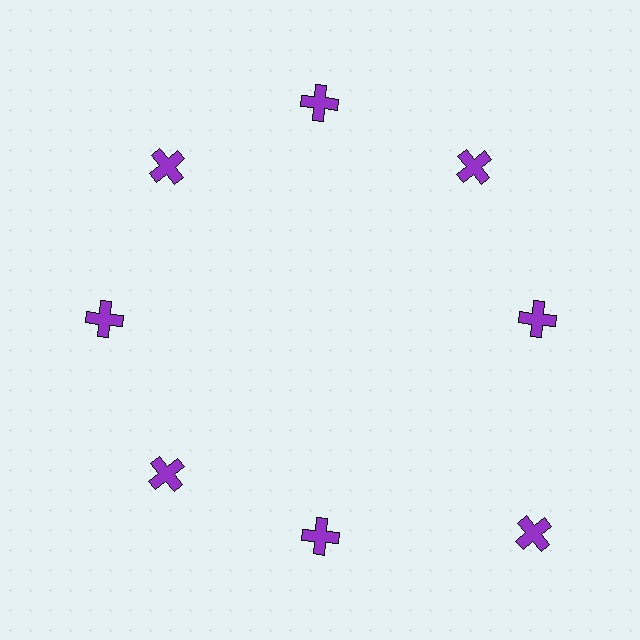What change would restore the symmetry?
The symmetry would be restored by moving it inward, back onto the ring so that all 8 crosses sit at equal angles and equal distance from the center.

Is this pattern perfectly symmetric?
No. The 8 purple crosses are arranged in a ring, but one element near the 4 o'clock position is pushed outward from the center, breaking the 8-fold rotational symmetry.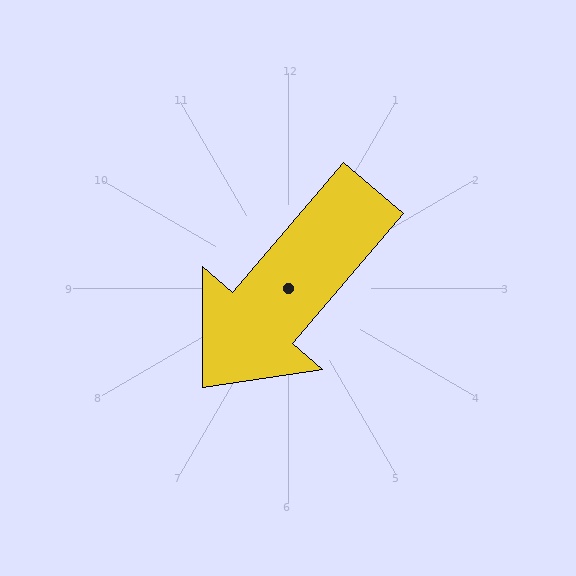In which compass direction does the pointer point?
Southwest.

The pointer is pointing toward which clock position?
Roughly 7 o'clock.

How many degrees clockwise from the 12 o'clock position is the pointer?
Approximately 221 degrees.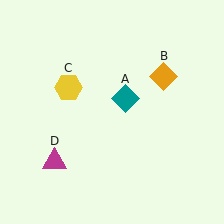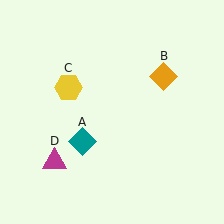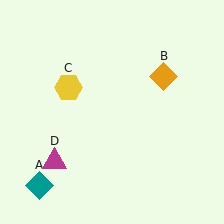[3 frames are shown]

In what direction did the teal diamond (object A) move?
The teal diamond (object A) moved down and to the left.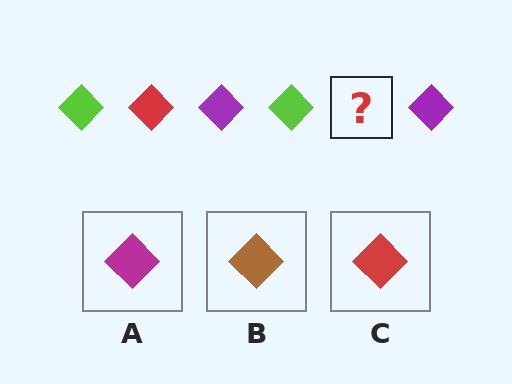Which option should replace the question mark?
Option C.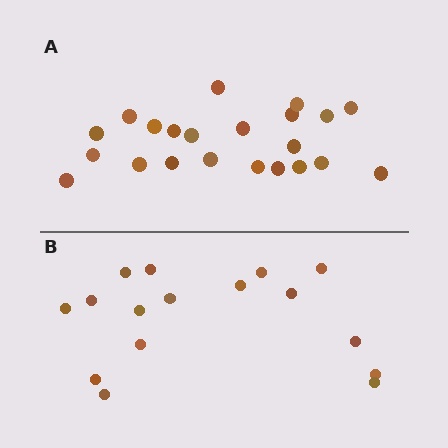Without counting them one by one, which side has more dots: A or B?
Region A (the top region) has more dots.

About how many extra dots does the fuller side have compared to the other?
Region A has about 6 more dots than region B.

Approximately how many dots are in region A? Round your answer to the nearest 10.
About 20 dots. (The exact count is 22, which rounds to 20.)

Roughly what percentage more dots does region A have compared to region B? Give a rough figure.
About 40% more.